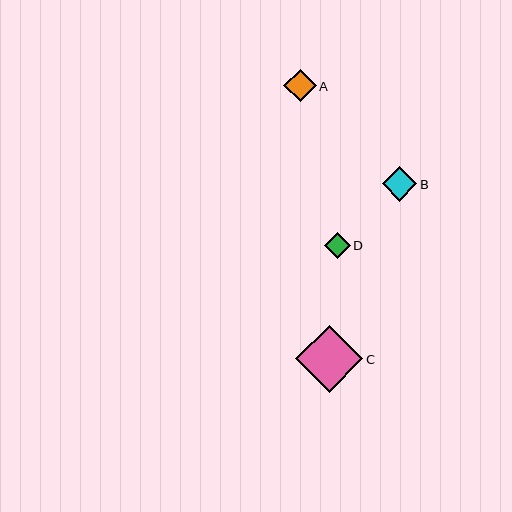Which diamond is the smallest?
Diamond D is the smallest with a size of approximately 26 pixels.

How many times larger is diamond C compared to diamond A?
Diamond C is approximately 2.1 times the size of diamond A.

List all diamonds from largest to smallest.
From largest to smallest: C, B, A, D.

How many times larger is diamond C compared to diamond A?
Diamond C is approximately 2.1 times the size of diamond A.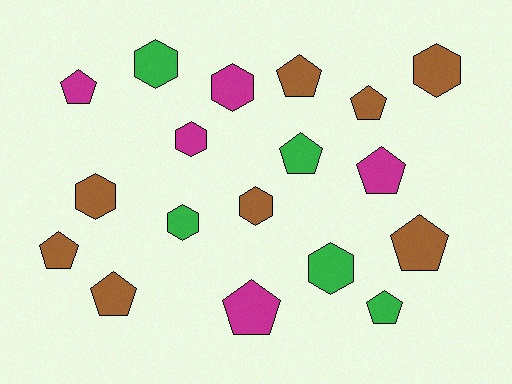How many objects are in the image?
There are 18 objects.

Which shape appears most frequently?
Pentagon, with 10 objects.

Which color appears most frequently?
Brown, with 8 objects.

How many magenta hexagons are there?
There are 2 magenta hexagons.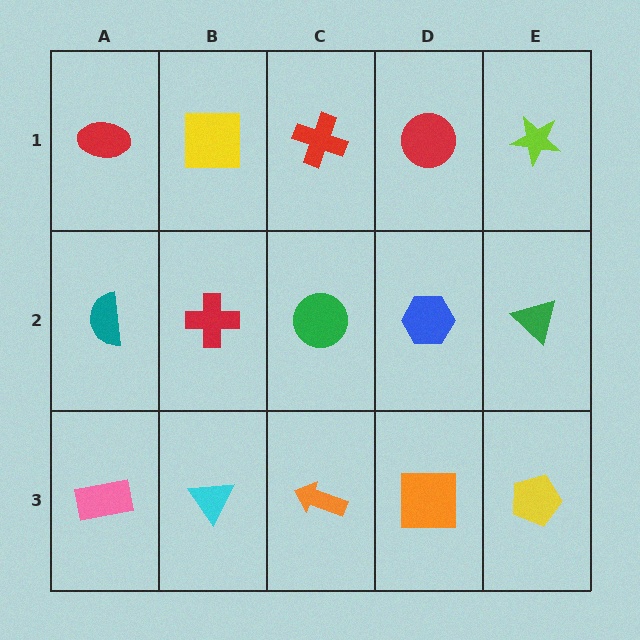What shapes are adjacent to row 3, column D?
A blue hexagon (row 2, column D), an orange arrow (row 3, column C), a yellow pentagon (row 3, column E).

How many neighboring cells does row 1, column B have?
3.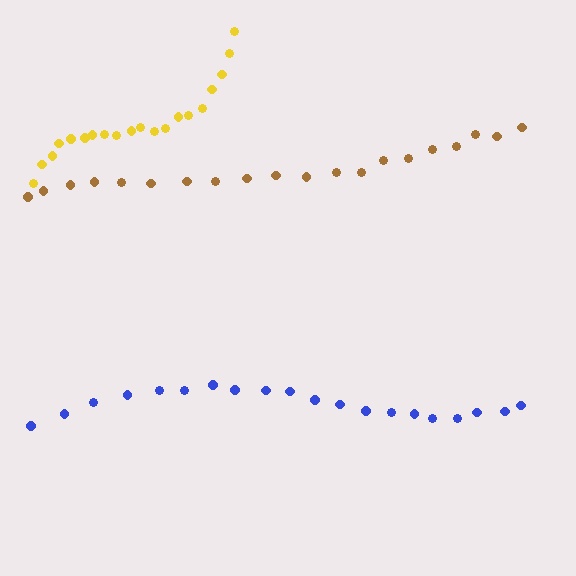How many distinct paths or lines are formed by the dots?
There are 3 distinct paths.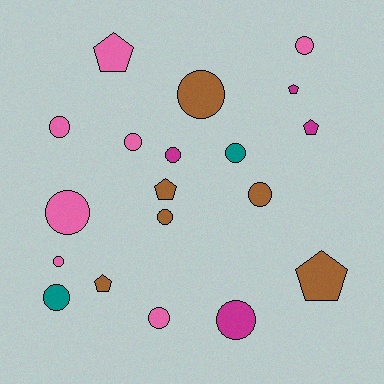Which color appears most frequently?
Pink, with 7 objects.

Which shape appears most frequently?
Circle, with 13 objects.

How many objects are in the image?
There are 19 objects.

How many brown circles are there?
There are 3 brown circles.